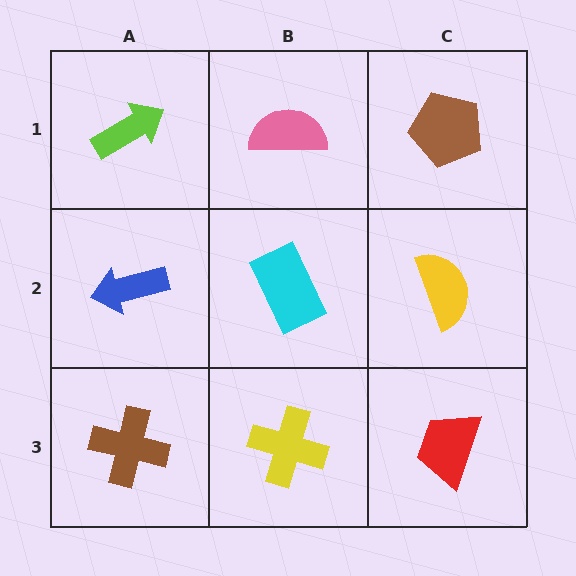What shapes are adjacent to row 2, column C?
A brown pentagon (row 1, column C), a red trapezoid (row 3, column C), a cyan rectangle (row 2, column B).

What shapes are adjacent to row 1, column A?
A blue arrow (row 2, column A), a pink semicircle (row 1, column B).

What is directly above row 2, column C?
A brown pentagon.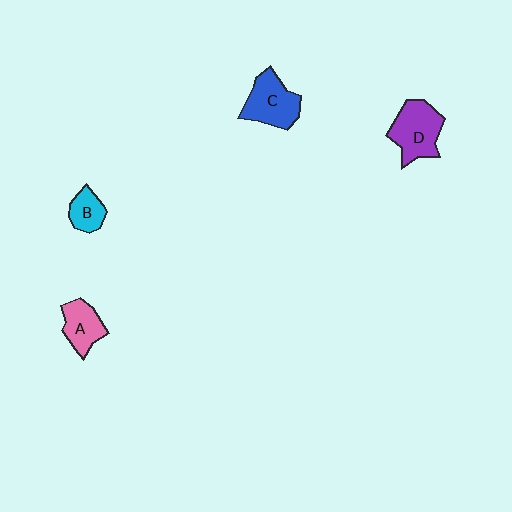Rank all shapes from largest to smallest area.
From largest to smallest: D (purple), C (blue), A (pink), B (cyan).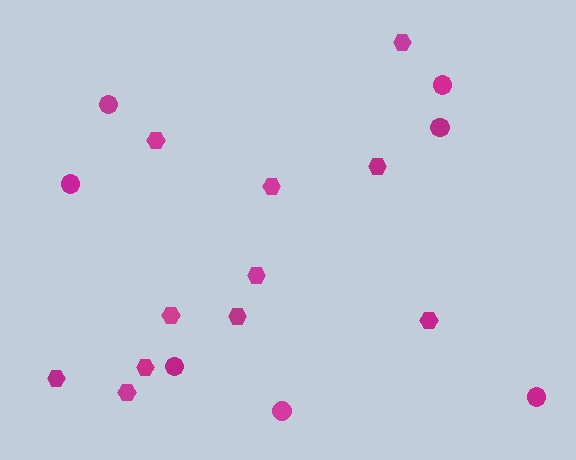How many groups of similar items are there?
There are 2 groups: one group of hexagons (11) and one group of circles (7).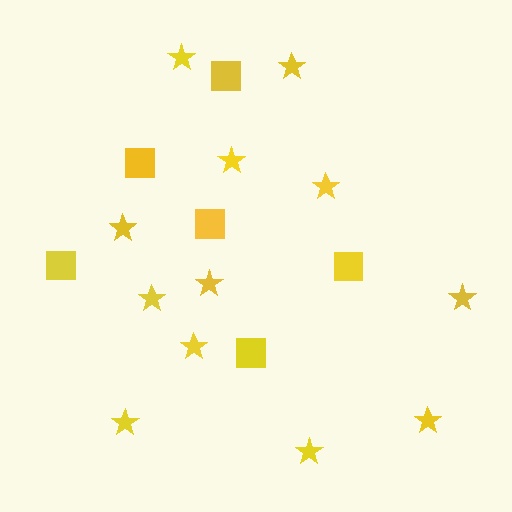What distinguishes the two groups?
There are 2 groups: one group of stars (12) and one group of squares (6).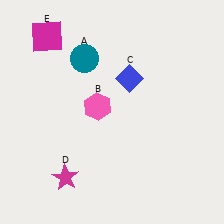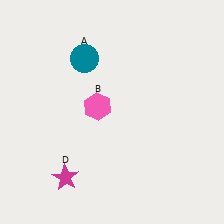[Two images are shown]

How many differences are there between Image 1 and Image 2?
There are 2 differences between the two images.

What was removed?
The blue diamond (C), the magenta square (E) were removed in Image 2.